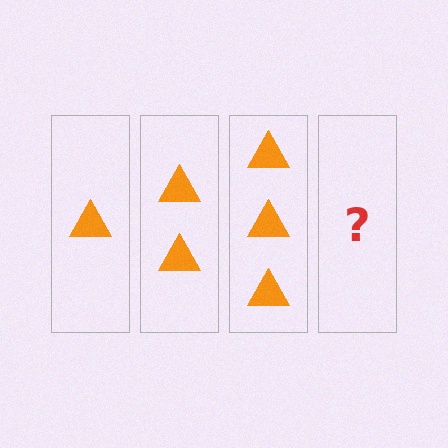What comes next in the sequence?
The next element should be 4 triangles.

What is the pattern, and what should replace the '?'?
The pattern is that each step adds one more triangle. The '?' should be 4 triangles.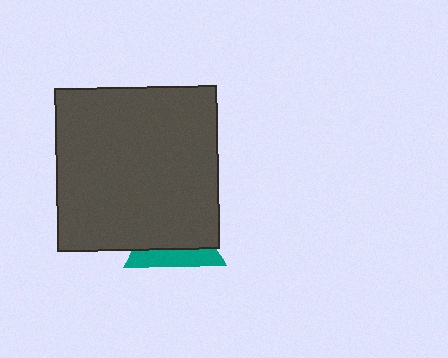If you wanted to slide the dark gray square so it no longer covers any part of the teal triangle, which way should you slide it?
Slide it up — that is the most direct way to separate the two shapes.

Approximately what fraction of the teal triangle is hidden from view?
Roughly 68% of the teal triangle is hidden behind the dark gray square.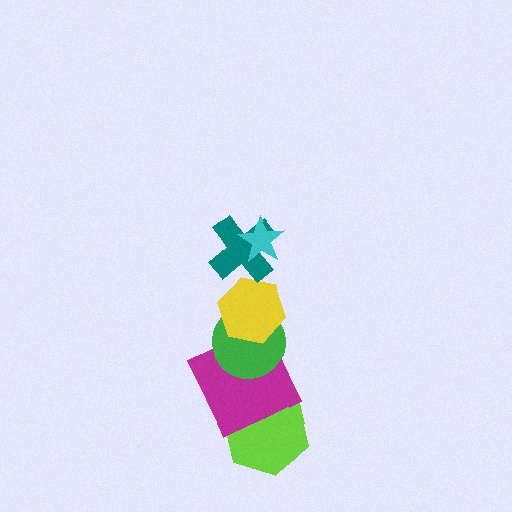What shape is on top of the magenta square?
The green circle is on top of the magenta square.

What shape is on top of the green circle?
The yellow hexagon is on top of the green circle.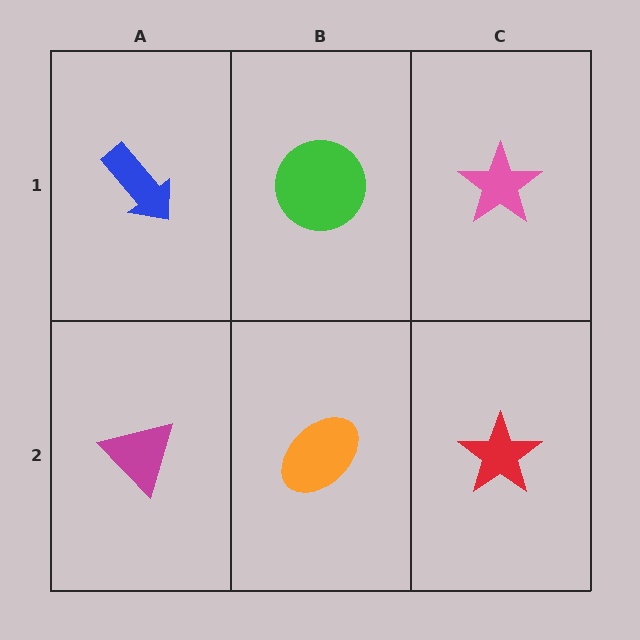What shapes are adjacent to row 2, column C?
A pink star (row 1, column C), an orange ellipse (row 2, column B).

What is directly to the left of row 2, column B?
A magenta triangle.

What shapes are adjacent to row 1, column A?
A magenta triangle (row 2, column A), a green circle (row 1, column B).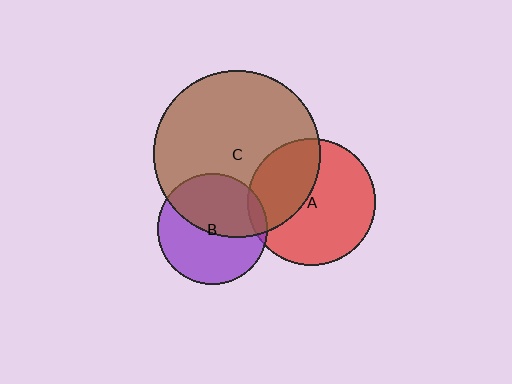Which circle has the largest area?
Circle C (brown).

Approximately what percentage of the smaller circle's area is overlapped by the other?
Approximately 5%.